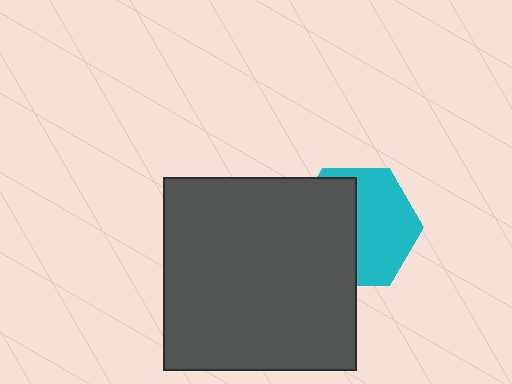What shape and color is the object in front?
The object in front is a dark gray square.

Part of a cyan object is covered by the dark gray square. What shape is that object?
It is a hexagon.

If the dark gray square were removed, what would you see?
You would see the complete cyan hexagon.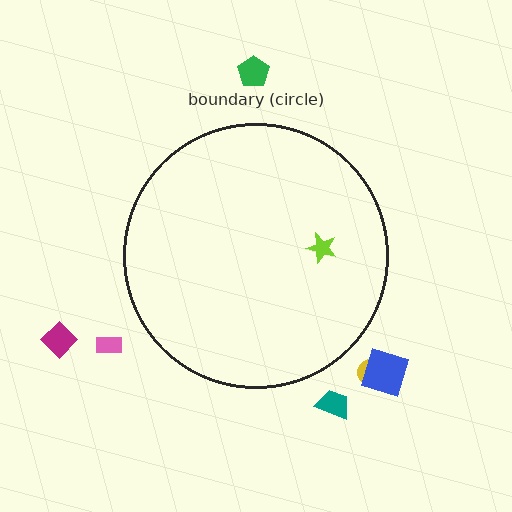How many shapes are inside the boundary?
1 inside, 6 outside.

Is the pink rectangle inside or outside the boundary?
Outside.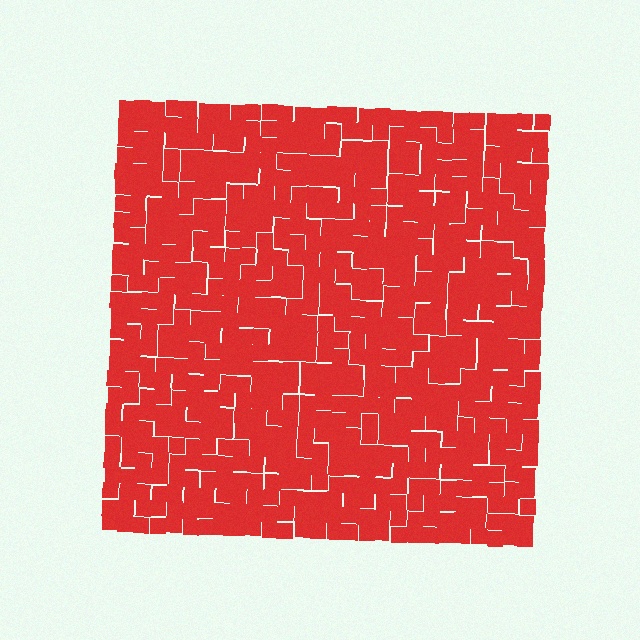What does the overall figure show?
The overall figure shows a square.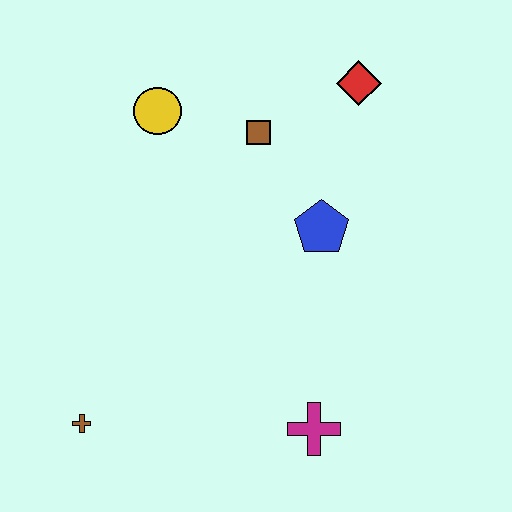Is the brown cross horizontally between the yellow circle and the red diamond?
No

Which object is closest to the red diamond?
The brown square is closest to the red diamond.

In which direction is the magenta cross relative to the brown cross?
The magenta cross is to the right of the brown cross.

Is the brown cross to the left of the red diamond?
Yes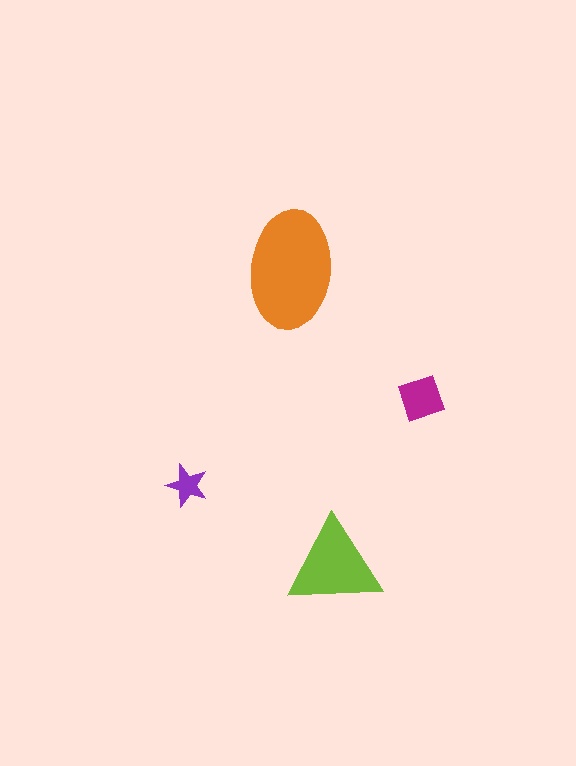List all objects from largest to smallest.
The orange ellipse, the lime triangle, the magenta square, the purple star.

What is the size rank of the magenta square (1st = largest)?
3rd.